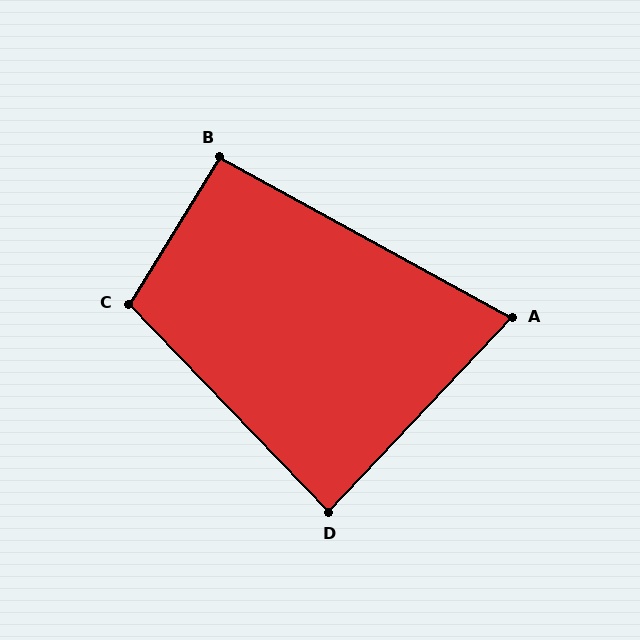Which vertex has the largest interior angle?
C, at approximately 105 degrees.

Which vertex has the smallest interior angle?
A, at approximately 75 degrees.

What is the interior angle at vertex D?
Approximately 87 degrees (approximately right).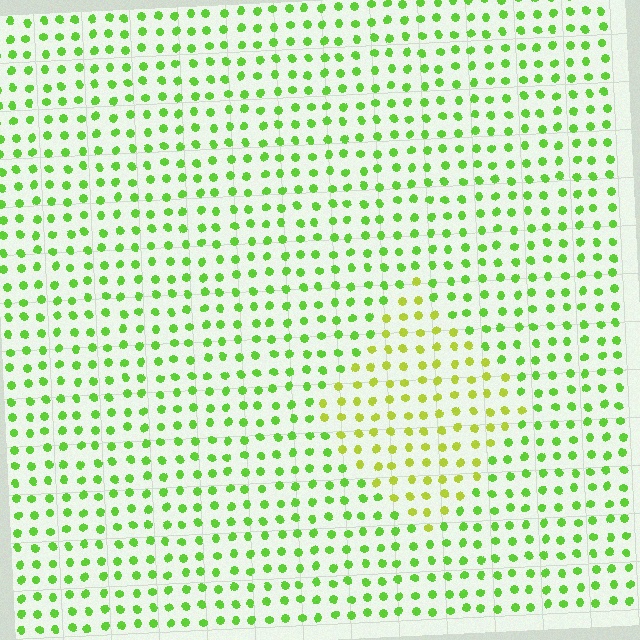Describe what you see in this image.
The image is filled with small lime elements in a uniform arrangement. A diamond-shaped region is visible where the elements are tinted to a slightly different hue, forming a subtle color boundary.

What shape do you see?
I see a diamond.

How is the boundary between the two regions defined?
The boundary is defined purely by a slight shift in hue (about 33 degrees). Spacing, size, and orientation are identical on both sides.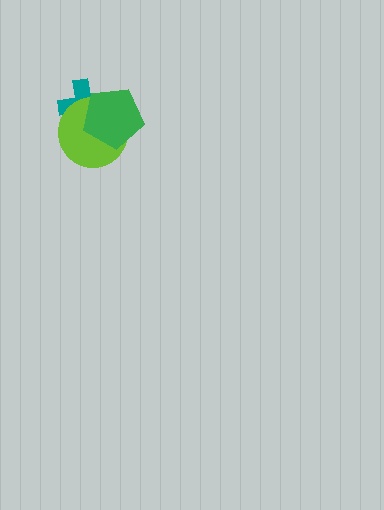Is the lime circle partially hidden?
Yes, it is partially covered by another shape.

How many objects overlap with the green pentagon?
2 objects overlap with the green pentagon.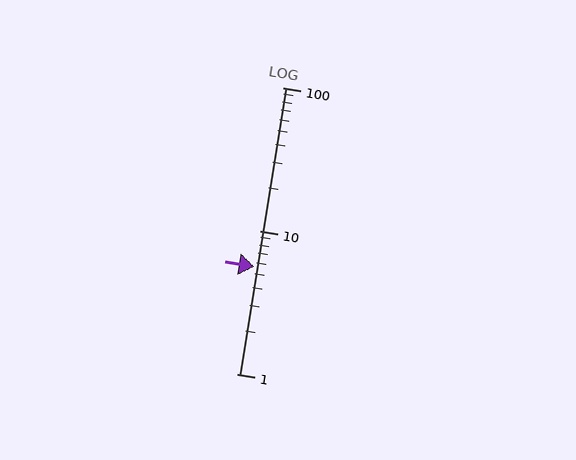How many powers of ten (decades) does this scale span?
The scale spans 2 decades, from 1 to 100.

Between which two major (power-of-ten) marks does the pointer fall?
The pointer is between 1 and 10.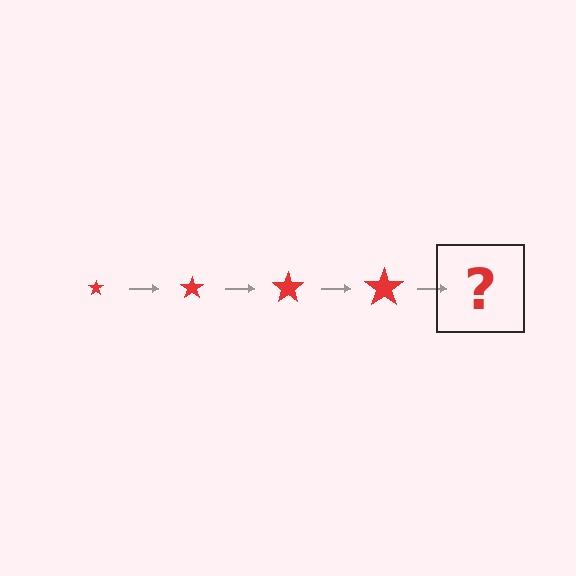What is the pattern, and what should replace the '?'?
The pattern is that the star gets progressively larger each step. The '?' should be a red star, larger than the previous one.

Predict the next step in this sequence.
The next step is a red star, larger than the previous one.